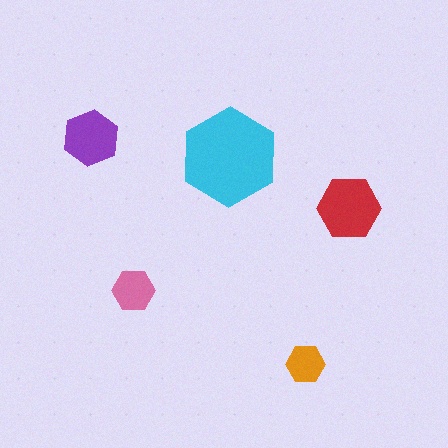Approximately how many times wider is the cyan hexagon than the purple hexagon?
About 1.5 times wider.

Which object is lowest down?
The orange hexagon is bottommost.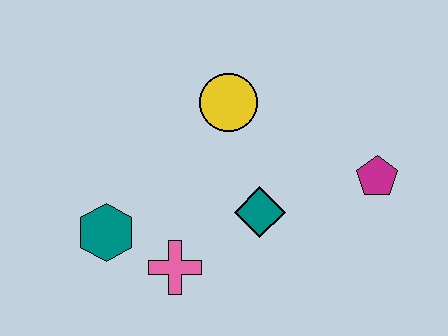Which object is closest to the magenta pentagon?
The teal diamond is closest to the magenta pentagon.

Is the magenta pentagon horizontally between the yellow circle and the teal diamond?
No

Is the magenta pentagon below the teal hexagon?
No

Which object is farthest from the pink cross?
The magenta pentagon is farthest from the pink cross.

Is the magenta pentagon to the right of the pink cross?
Yes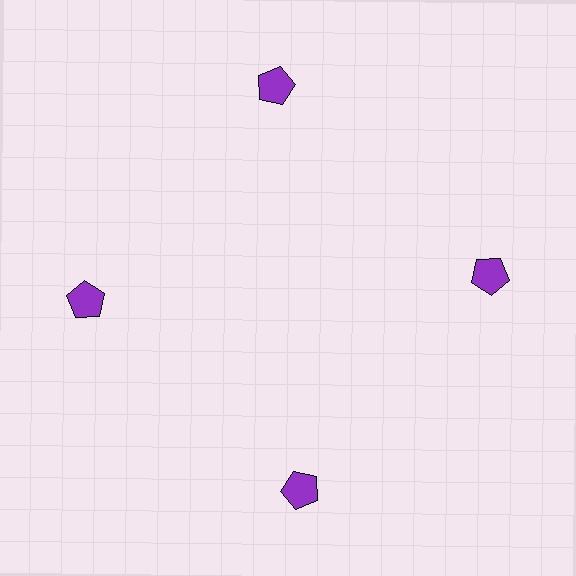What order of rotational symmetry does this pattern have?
This pattern has 4-fold rotational symmetry.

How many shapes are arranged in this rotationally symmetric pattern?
There are 4 shapes, arranged in 4 groups of 1.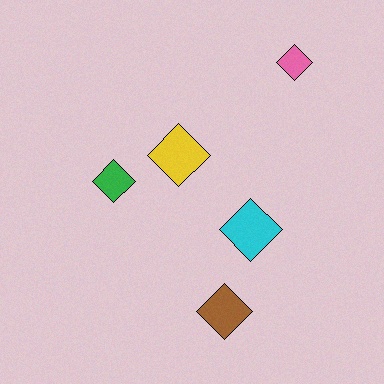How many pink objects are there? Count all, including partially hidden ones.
There is 1 pink object.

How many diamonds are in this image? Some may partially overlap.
There are 5 diamonds.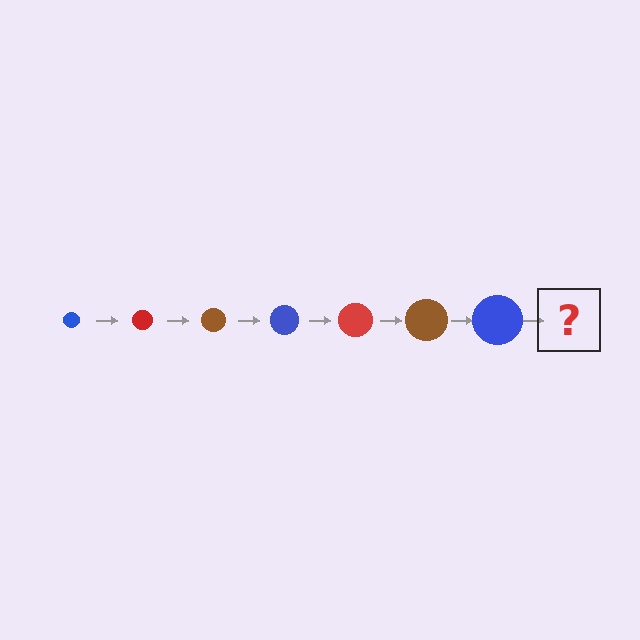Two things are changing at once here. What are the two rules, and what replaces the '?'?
The two rules are that the circle grows larger each step and the color cycles through blue, red, and brown. The '?' should be a red circle, larger than the previous one.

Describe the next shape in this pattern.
It should be a red circle, larger than the previous one.